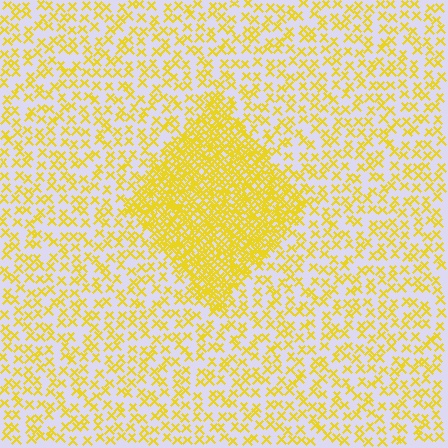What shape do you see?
I see a diamond.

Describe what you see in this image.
The image contains small yellow elements arranged at two different densities. A diamond-shaped region is visible where the elements are more densely packed than the surrounding area.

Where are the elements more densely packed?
The elements are more densely packed inside the diamond boundary.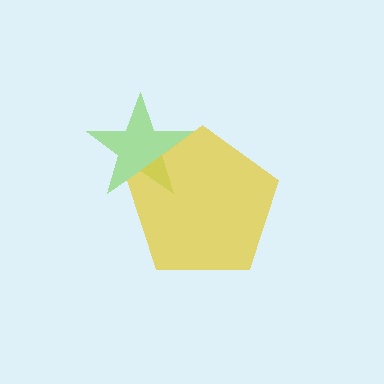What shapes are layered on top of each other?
The layered shapes are: a lime star, a yellow pentagon.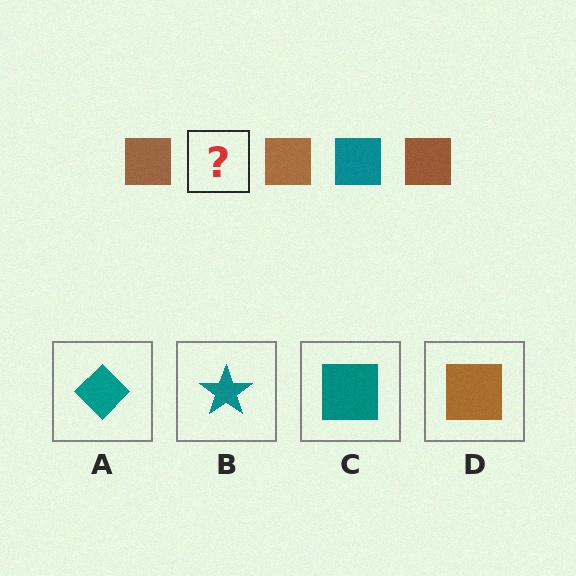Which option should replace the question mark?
Option C.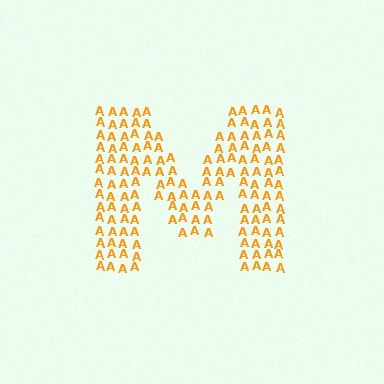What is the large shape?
The large shape is the letter M.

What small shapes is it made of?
It is made of small letter A's.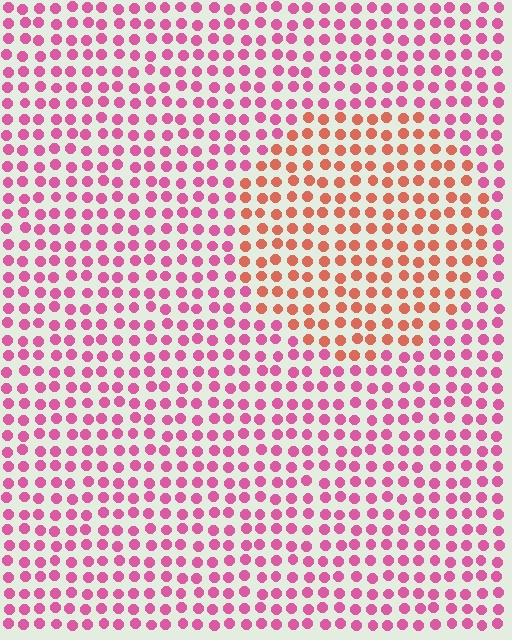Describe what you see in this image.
The image is filled with small pink elements in a uniform arrangement. A circle-shaped region is visible where the elements are tinted to a slightly different hue, forming a subtle color boundary.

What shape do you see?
I see a circle.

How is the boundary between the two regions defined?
The boundary is defined purely by a slight shift in hue (about 42 degrees). Spacing, size, and orientation are identical on both sides.